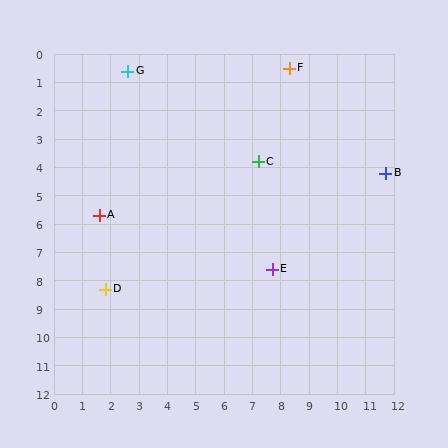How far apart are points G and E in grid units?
Points G and E are about 8.7 grid units apart.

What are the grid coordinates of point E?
Point E is at approximately (7.7, 7.6).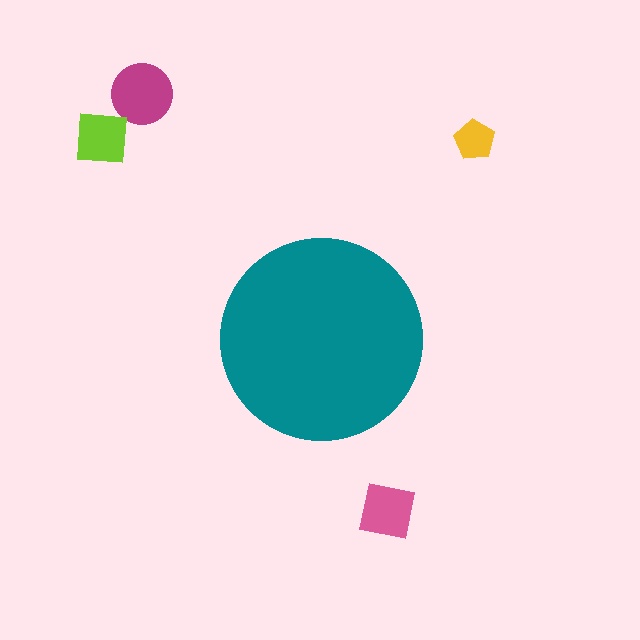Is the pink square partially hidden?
No, the pink square is fully visible.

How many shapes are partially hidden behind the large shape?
0 shapes are partially hidden.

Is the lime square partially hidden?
No, the lime square is fully visible.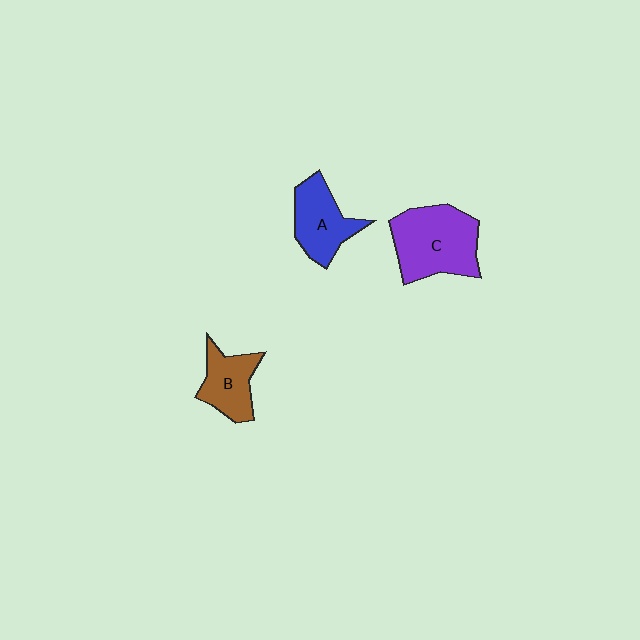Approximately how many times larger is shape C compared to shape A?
Approximately 1.5 times.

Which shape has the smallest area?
Shape B (brown).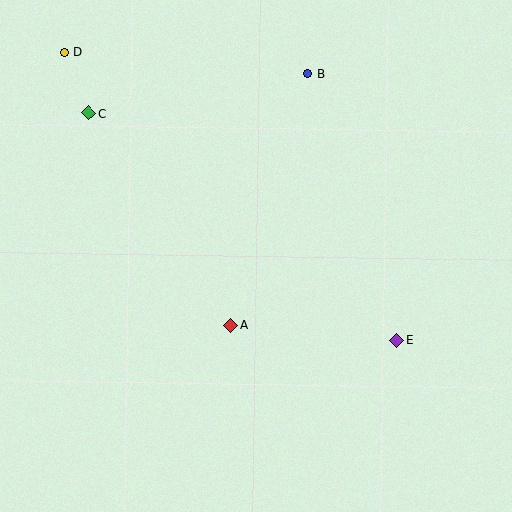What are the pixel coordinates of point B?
Point B is at (307, 74).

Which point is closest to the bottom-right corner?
Point E is closest to the bottom-right corner.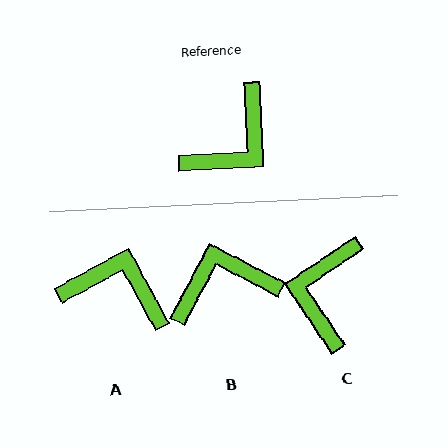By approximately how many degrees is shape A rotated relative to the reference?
Approximately 116 degrees counter-clockwise.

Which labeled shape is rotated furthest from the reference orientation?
C, about 149 degrees away.